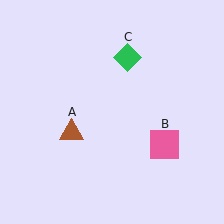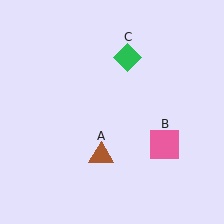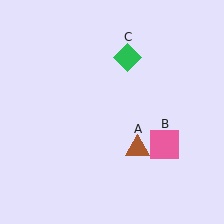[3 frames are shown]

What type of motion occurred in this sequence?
The brown triangle (object A) rotated counterclockwise around the center of the scene.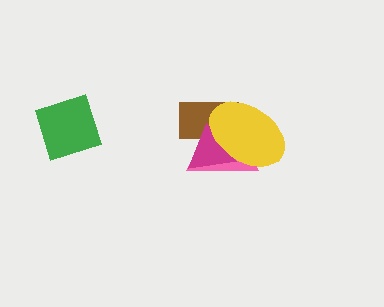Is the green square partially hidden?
No, no other shape covers it.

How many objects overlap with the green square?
0 objects overlap with the green square.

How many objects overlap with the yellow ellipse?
3 objects overlap with the yellow ellipse.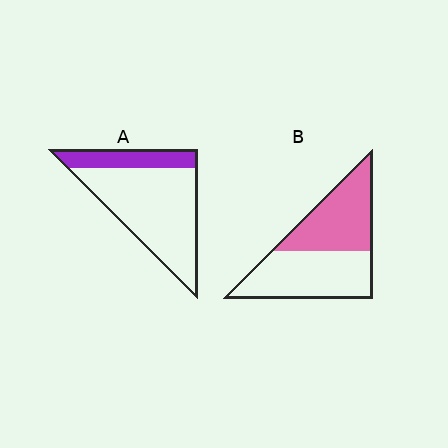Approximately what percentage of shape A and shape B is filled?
A is approximately 25% and B is approximately 45%.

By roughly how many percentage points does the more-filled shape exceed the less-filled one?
By roughly 25 percentage points (B over A).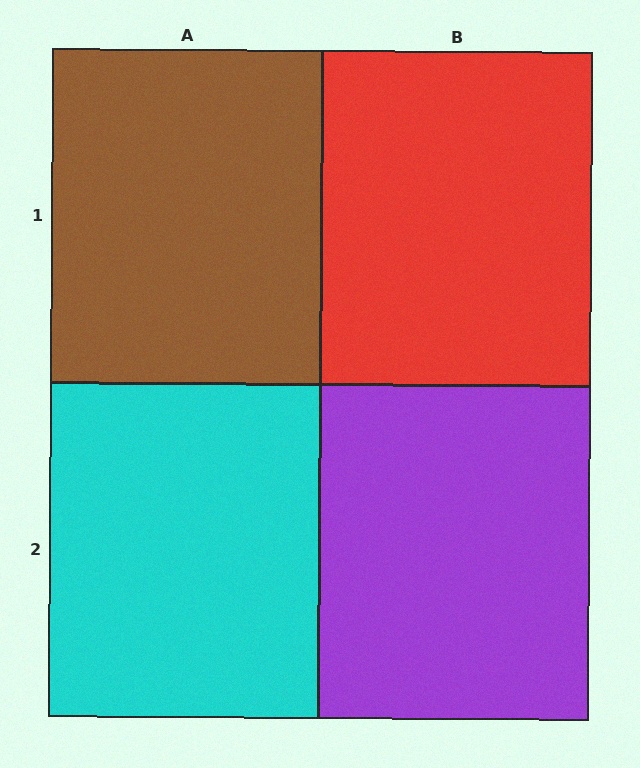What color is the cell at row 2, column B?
Purple.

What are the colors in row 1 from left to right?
Brown, red.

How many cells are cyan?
1 cell is cyan.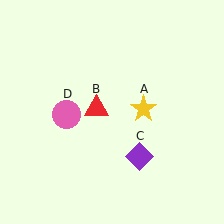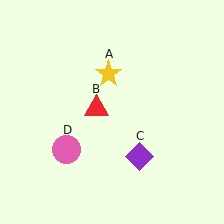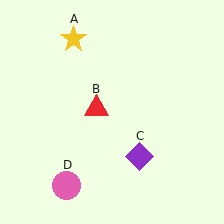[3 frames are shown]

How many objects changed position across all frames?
2 objects changed position: yellow star (object A), pink circle (object D).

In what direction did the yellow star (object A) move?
The yellow star (object A) moved up and to the left.